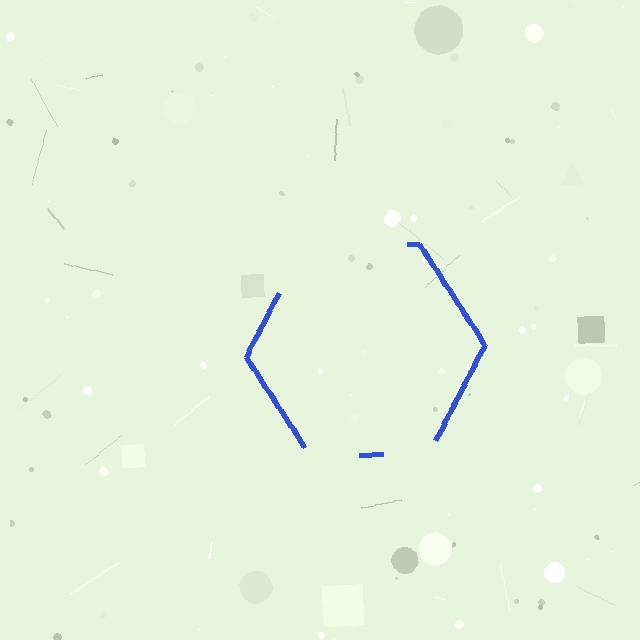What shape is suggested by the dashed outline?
The dashed outline suggests a hexagon.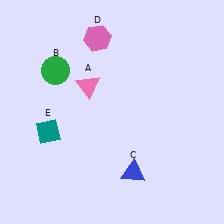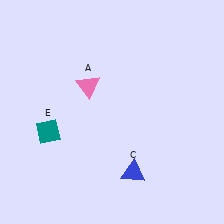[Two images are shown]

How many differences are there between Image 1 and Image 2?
There are 2 differences between the two images.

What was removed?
The pink hexagon (D), the green circle (B) were removed in Image 2.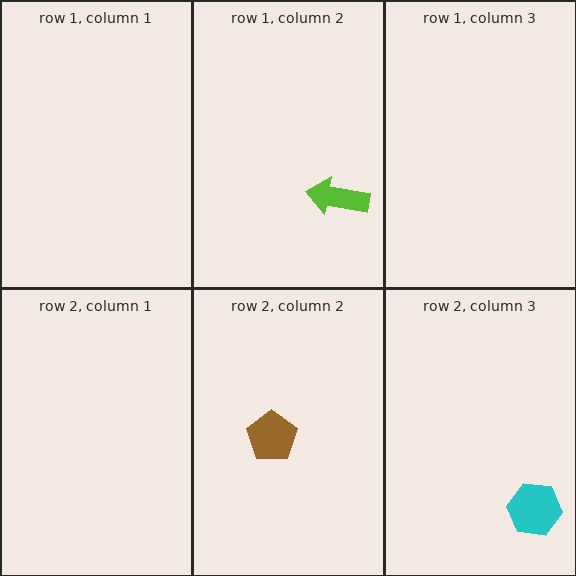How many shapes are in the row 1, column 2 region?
1.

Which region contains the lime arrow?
The row 1, column 2 region.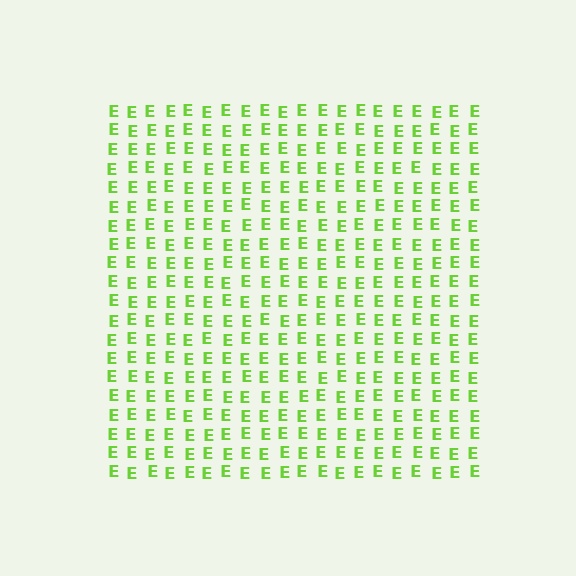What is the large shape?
The large shape is a square.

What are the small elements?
The small elements are letter E's.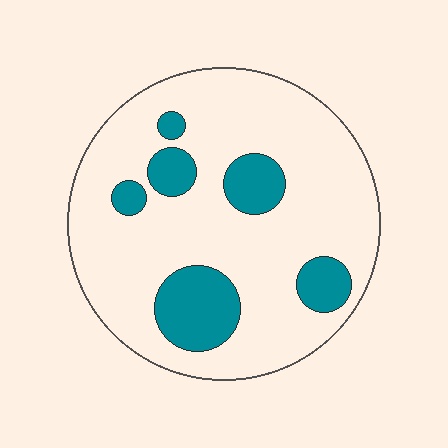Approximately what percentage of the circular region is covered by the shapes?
Approximately 20%.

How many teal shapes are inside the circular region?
6.